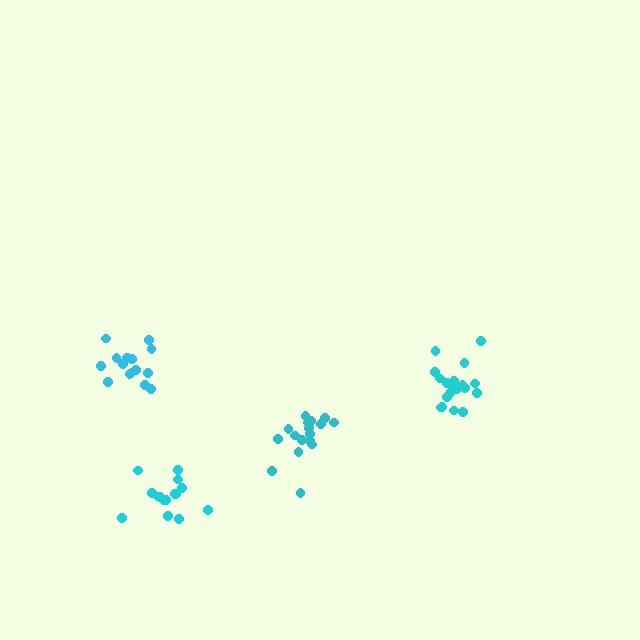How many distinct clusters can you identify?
There are 4 distinct clusters.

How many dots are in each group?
Group 1: 20 dots, Group 2: 17 dots, Group 3: 15 dots, Group 4: 15 dots (67 total).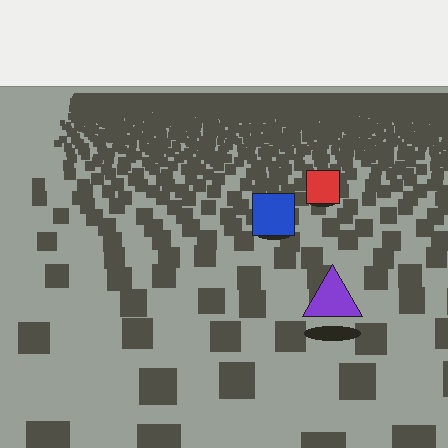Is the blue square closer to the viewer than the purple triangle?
No. The purple triangle is closer — you can tell from the texture gradient: the ground texture is coarser near it.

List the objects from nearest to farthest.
From nearest to farthest: the purple triangle, the blue square, the red square.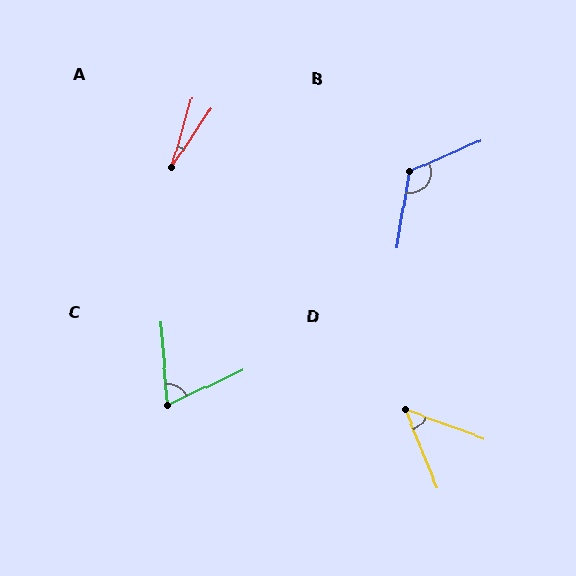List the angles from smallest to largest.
A (18°), D (48°), C (70°), B (123°).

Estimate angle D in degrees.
Approximately 48 degrees.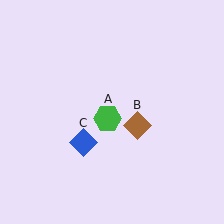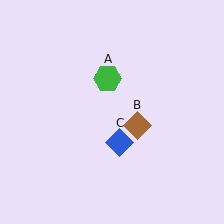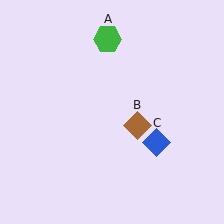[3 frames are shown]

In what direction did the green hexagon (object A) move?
The green hexagon (object A) moved up.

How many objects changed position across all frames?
2 objects changed position: green hexagon (object A), blue diamond (object C).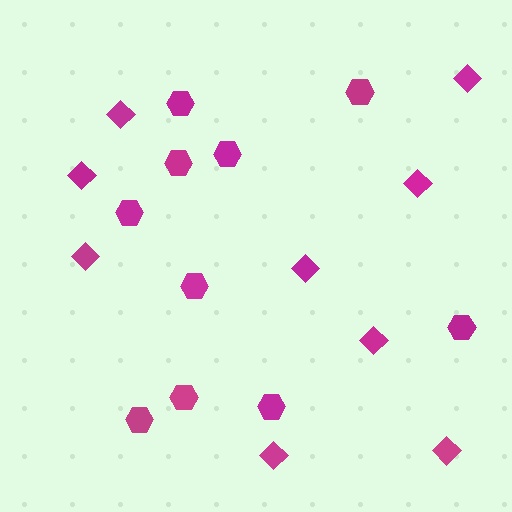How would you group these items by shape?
There are 2 groups: one group of hexagons (10) and one group of diamonds (9).